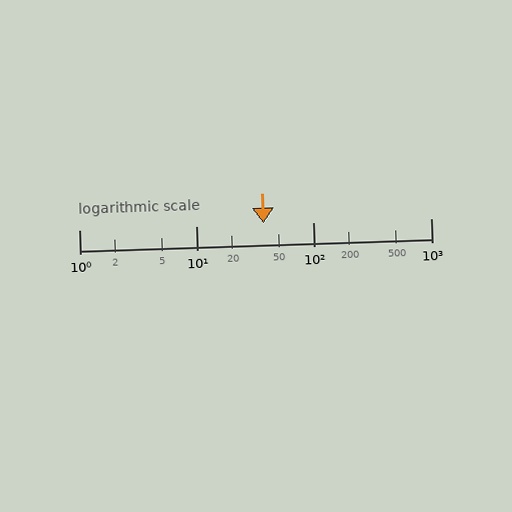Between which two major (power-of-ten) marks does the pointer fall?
The pointer is between 10 and 100.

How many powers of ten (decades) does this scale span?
The scale spans 3 decades, from 1 to 1000.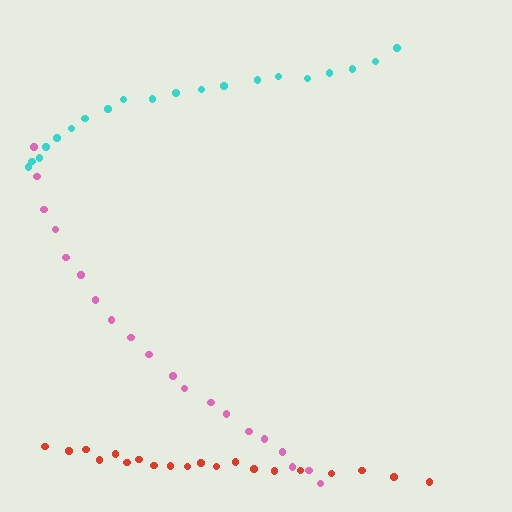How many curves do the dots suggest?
There are 3 distinct paths.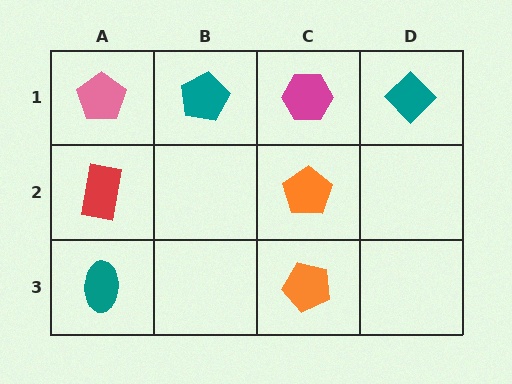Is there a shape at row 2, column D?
No, that cell is empty.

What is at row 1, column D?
A teal diamond.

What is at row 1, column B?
A teal pentagon.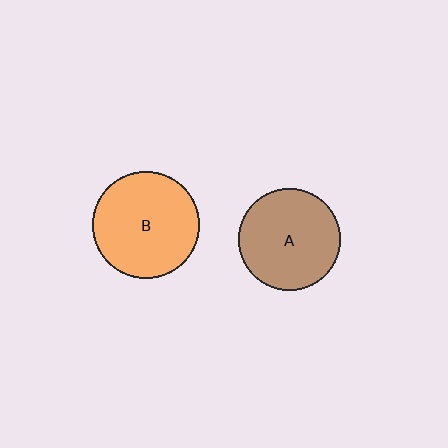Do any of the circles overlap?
No, none of the circles overlap.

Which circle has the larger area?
Circle B (orange).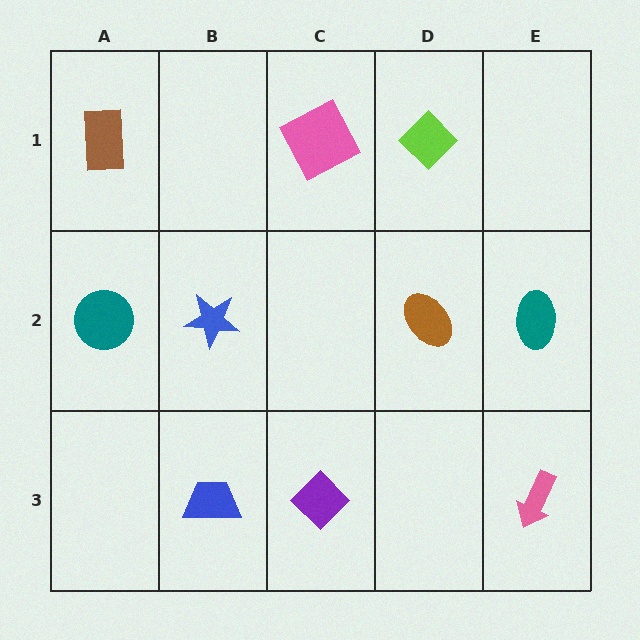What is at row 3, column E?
A pink arrow.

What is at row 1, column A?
A brown rectangle.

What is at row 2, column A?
A teal circle.